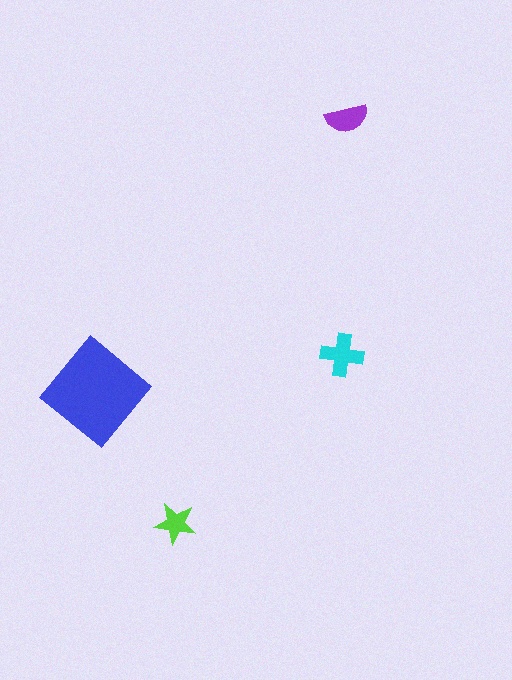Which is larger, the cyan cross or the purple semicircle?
The cyan cross.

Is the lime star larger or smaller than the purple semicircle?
Smaller.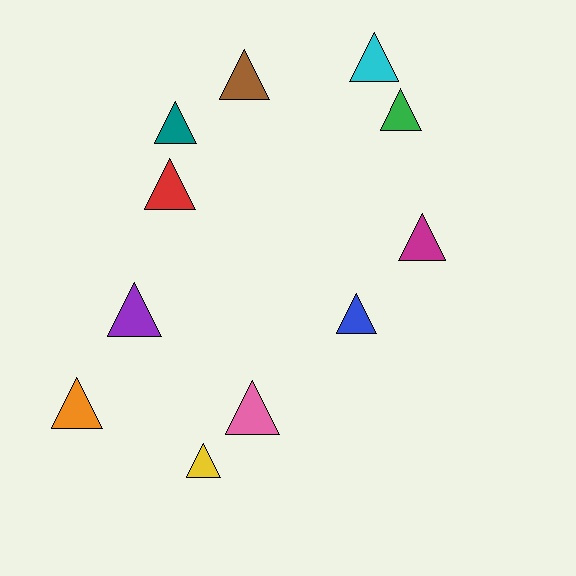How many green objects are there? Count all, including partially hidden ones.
There is 1 green object.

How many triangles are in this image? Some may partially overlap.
There are 11 triangles.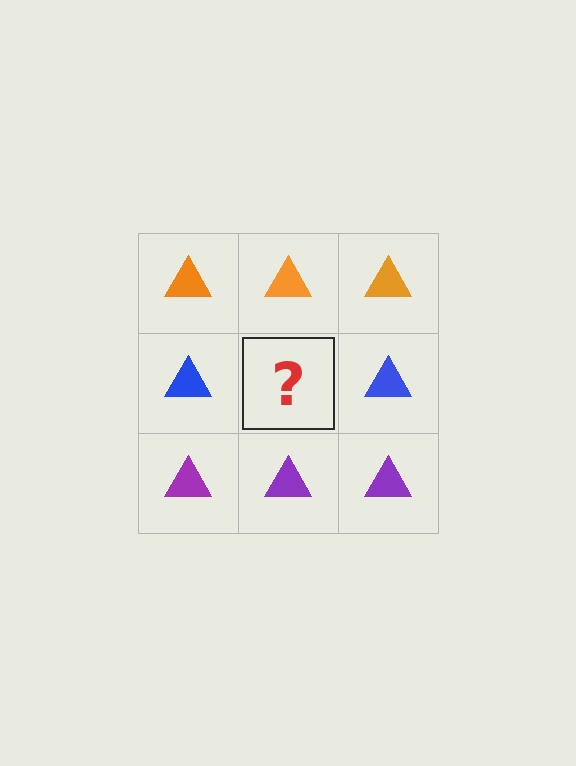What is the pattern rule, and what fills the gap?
The rule is that each row has a consistent color. The gap should be filled with a blue triangle.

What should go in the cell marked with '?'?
The missing cell should contain a blue triangle.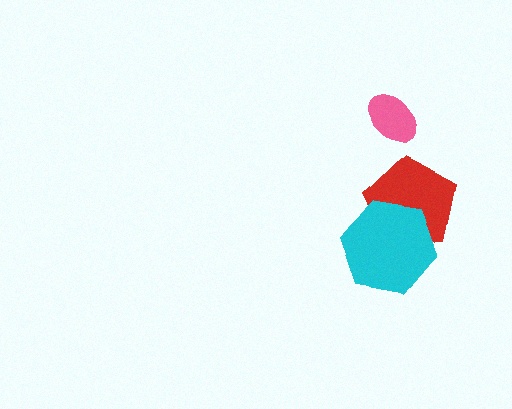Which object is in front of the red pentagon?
The cyan hexagon is in front of the red pentagon.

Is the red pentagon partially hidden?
Yes, it is partially covered by another shape.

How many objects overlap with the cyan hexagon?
1 object overlaps with the cyan hexagon.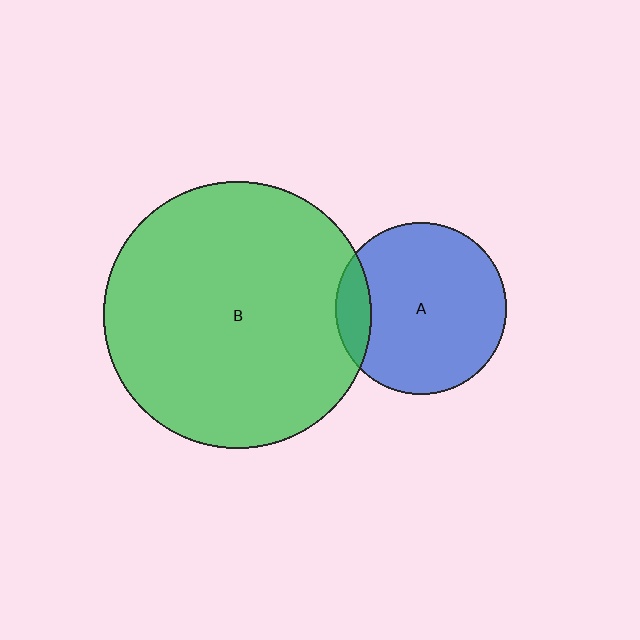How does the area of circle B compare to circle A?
Approximately 2.4 times.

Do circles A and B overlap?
Yes.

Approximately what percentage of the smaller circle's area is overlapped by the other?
Approximately 10%.